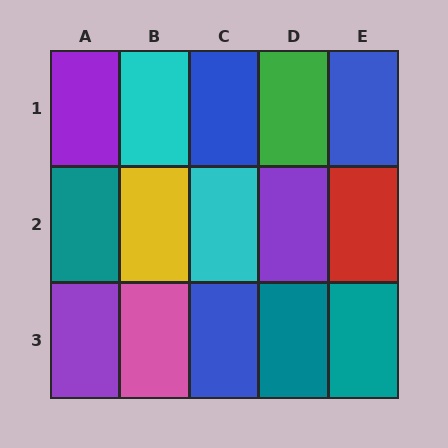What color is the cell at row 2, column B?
Yellow.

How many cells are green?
1 cell is green.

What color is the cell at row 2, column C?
Cyan.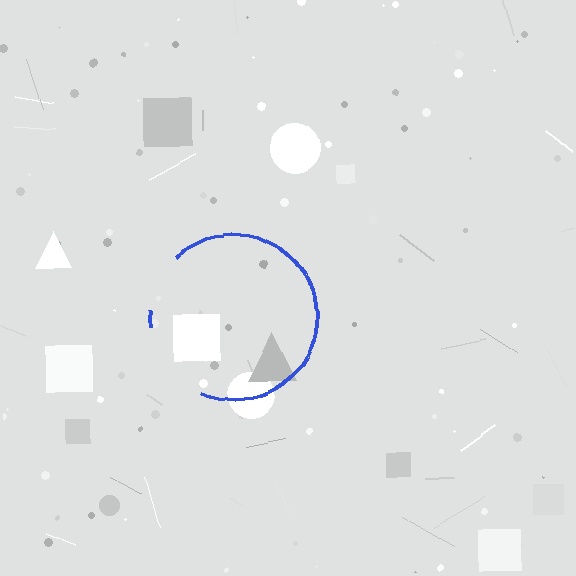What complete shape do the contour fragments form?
The contour fragments form a circle.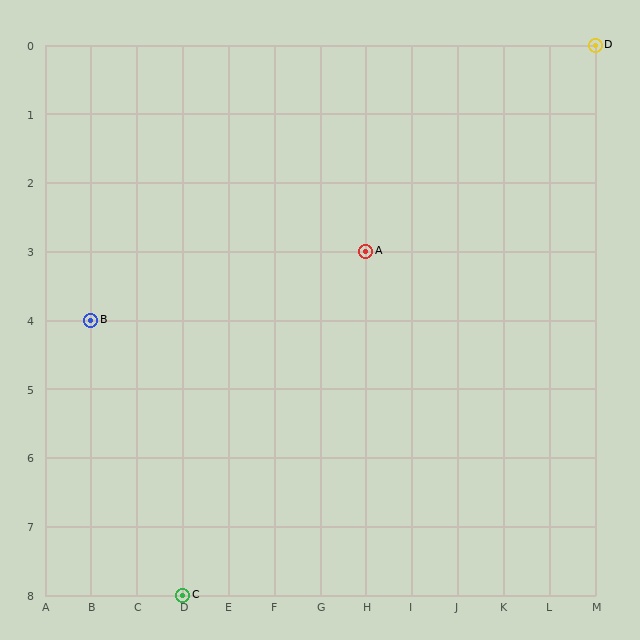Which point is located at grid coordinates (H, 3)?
Point A is at (H, 3).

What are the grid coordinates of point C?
Point C is at grid coordinates (D, 8).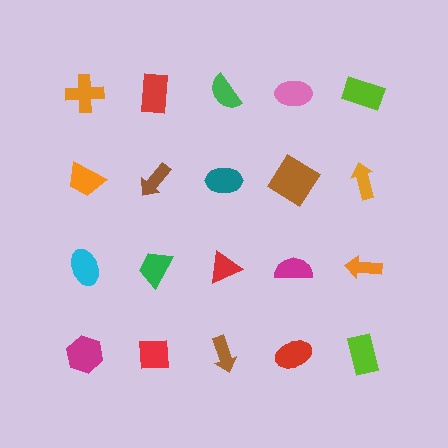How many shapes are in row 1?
5 shapes.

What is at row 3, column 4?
A magenta semicircle.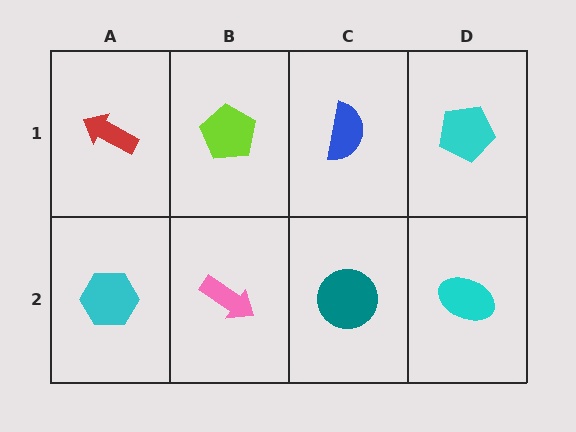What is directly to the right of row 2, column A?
A pink arrow.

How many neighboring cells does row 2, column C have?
3.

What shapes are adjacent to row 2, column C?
A blue semicircle (row 1, column C), a pink arrow (row 2, column B), a cyan ellipse (row 2, column D).